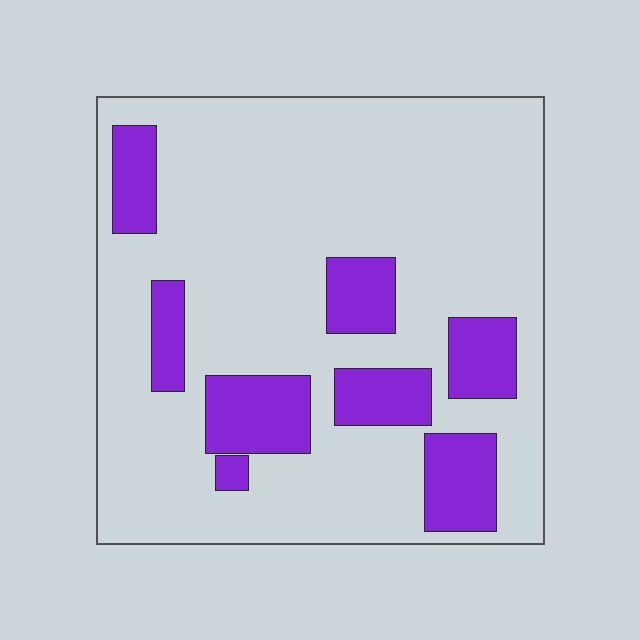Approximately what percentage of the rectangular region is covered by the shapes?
Approximately 20%.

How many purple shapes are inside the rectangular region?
8.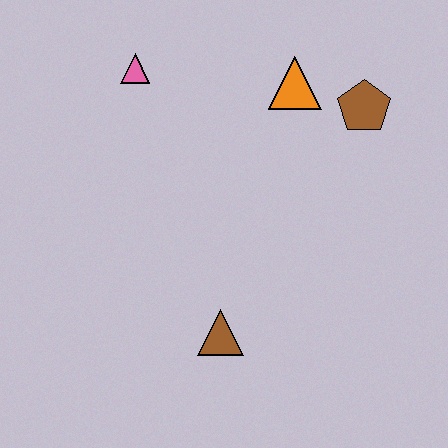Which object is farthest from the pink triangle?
The brown triangle is farthest from the pink triangle.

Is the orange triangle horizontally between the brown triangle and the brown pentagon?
Yes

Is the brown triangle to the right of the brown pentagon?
No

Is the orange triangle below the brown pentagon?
No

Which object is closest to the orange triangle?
The brown pentagon is closest to the orange triangle.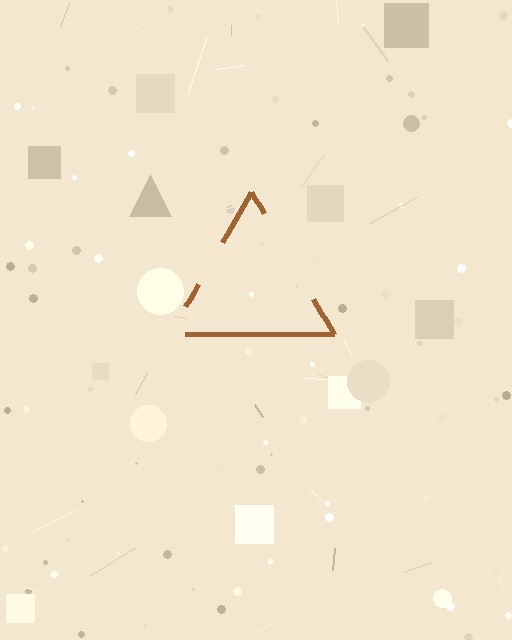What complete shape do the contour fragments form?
The contour fragments form a triangle.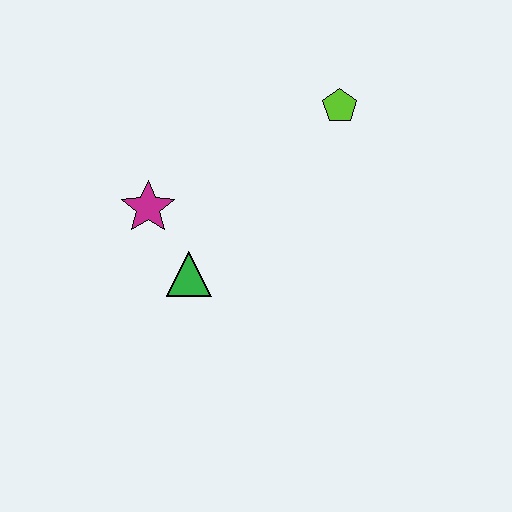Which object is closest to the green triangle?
The magenta star is closest to the green triangle.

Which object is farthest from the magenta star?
The lime pentagon is farthest from the magenta star.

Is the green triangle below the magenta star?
Yes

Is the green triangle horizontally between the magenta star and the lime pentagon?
Yes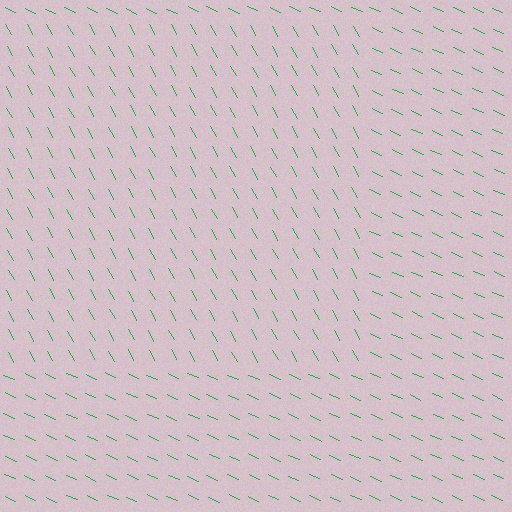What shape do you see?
I see a rectangle.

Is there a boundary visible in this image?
Yes, there is a texture boundary formed by a change in line orientation.